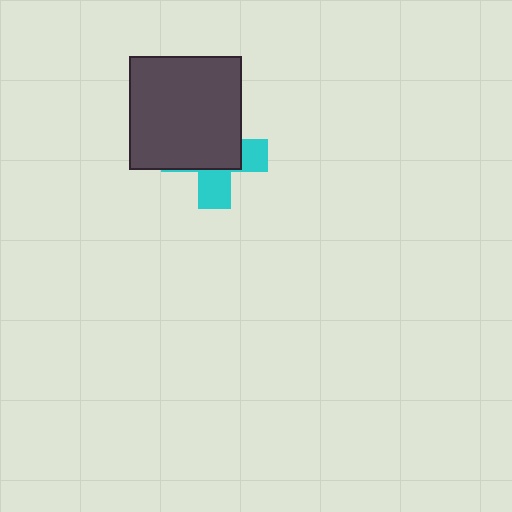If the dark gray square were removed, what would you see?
You would see the complete cyan cross.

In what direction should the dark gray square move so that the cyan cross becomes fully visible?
The dark gray square should move toward the upper-left. That is the shortest direction to clear the overlap and leave the cyan cross fully visible.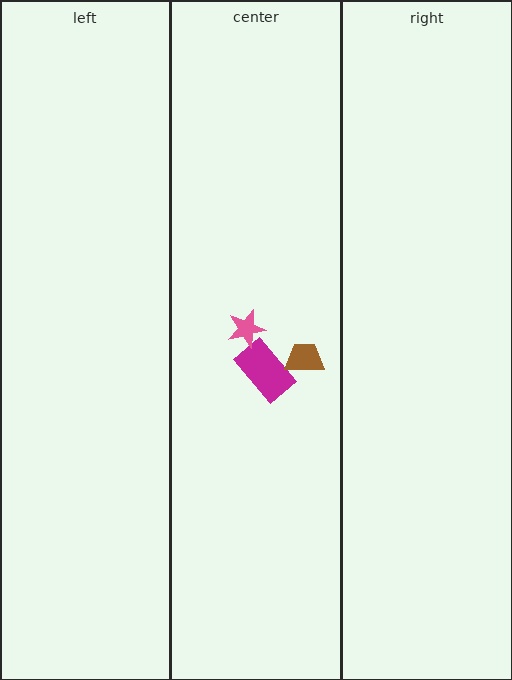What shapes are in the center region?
The magenta rectangle, the pink star, the brown trapezoid.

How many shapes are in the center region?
3.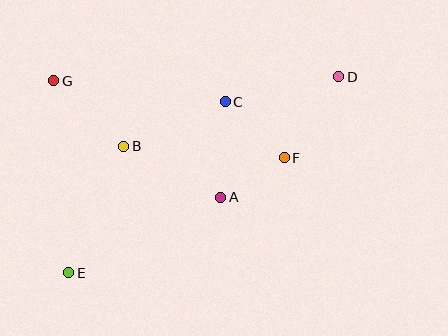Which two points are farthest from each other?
Points D and E are farthest from each other.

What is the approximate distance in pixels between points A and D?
The distance between A and D is approximately 169 pixels.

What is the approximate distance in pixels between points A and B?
The distance between A and B is approximately 109 pixels.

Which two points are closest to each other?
Points A and F are closest to each other.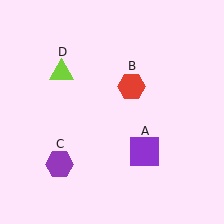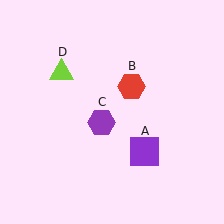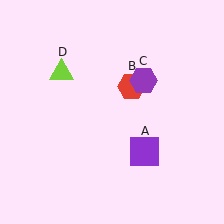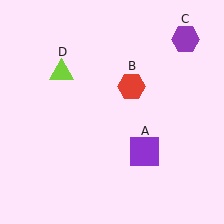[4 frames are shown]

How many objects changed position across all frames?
1 object changed position: purple hexagon (object C).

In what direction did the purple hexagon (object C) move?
The purple hexagon (object C) moved up and to the right.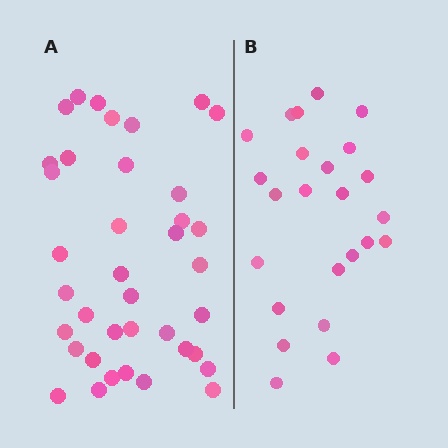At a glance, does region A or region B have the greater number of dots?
Region A (the left region) has more dots.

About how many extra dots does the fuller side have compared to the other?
Region A has approximately 15 more dots than region B.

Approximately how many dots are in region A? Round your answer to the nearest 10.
About 40 dots. (The exact count is 38, which rounds to 40.)